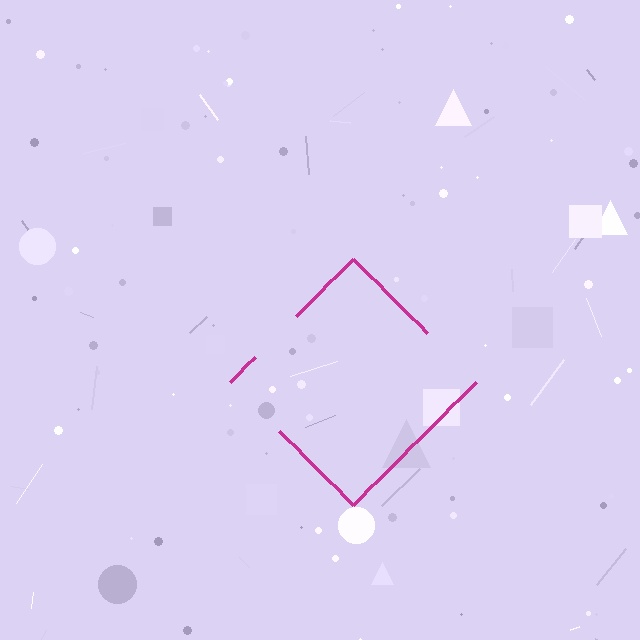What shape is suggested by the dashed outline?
The dashed outline suggests a diamond.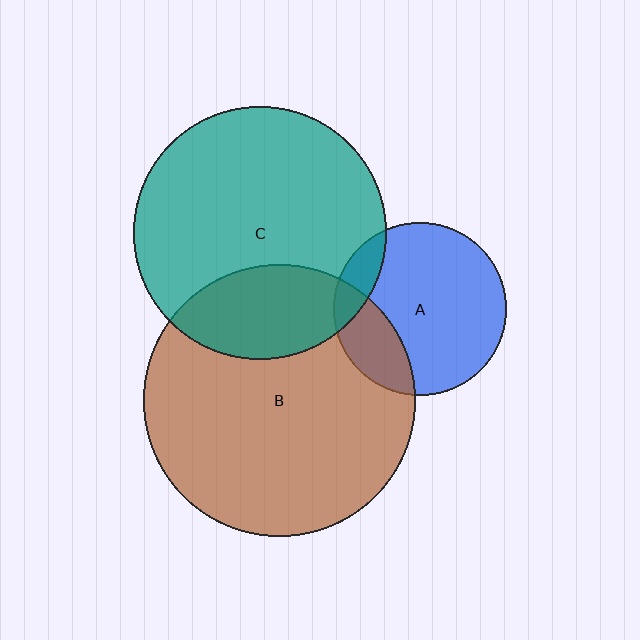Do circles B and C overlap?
Yes.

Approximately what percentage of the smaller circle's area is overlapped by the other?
Approximately 25%.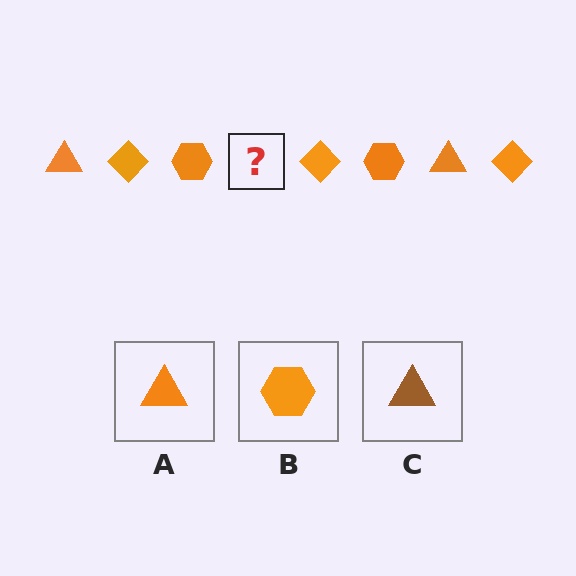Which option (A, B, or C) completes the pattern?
A.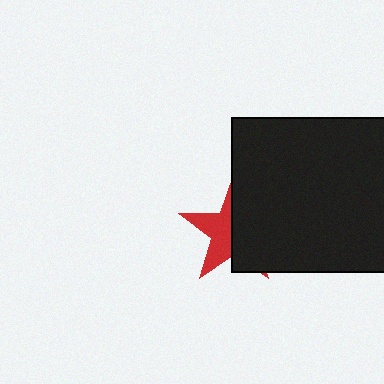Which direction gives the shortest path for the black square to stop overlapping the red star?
Moving right gives the shortest separation.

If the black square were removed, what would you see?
You would see the complete red star.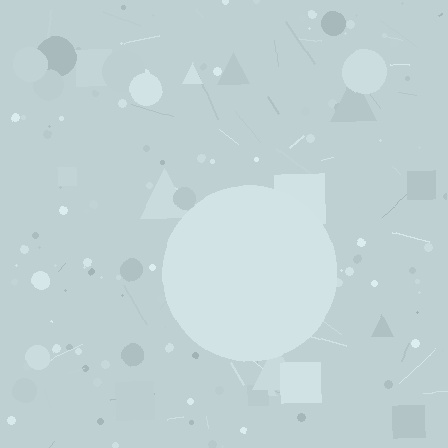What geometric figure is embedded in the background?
A circle is embedded in the background.